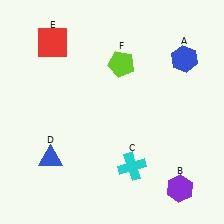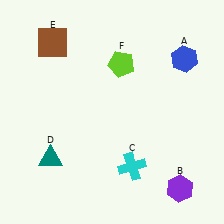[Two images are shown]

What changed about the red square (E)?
In Image 1, E is red. In Image 2, it changed to brown.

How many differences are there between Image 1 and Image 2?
There are 2 differences between the two images.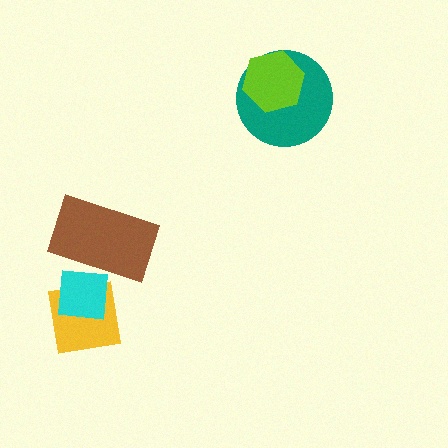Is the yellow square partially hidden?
Yes, it is partially covered by another shape.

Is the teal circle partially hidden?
Yes, it is partially covered by another shape.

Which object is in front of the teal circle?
The lime hexagon is in front of the teal circle.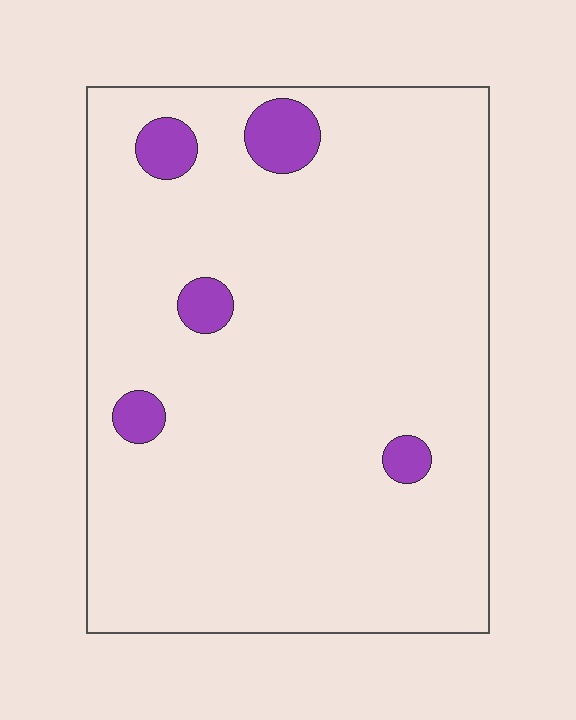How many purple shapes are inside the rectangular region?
5.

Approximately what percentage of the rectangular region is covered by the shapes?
Approximately 5%.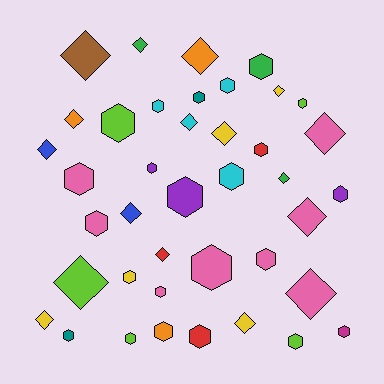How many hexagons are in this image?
There are 23 hexagons.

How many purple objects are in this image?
There are 3 purple objects.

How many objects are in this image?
There are 40 objects.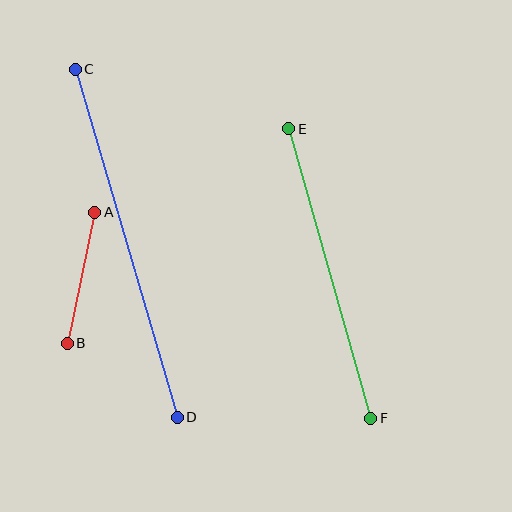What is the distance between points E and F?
The distance is approximately 301 pixels.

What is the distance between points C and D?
The distance is approximately 362 pixels.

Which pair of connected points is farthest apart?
Points C and D are farthest apart.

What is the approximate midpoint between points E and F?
The midpoint is at approximately (330, 274) pixels.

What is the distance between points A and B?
The distance is approximately 134 pixels.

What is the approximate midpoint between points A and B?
The midpoint is at approximately (81, 278) pixels.